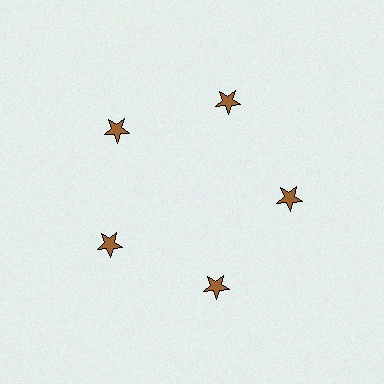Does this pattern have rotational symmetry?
Yes, this pattern has 5-fold rotational symmetry. It looks the same after rotating 72 degrees around the center.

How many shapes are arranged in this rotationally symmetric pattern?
There are 5 shapes, arranged in 5 groups of 1.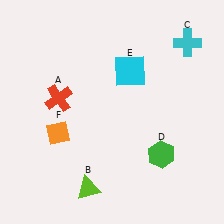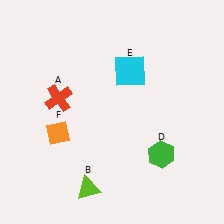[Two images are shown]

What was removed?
The cyan cross (C) was removed in Image 2.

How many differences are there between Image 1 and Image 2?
There is 1 difference between the two images.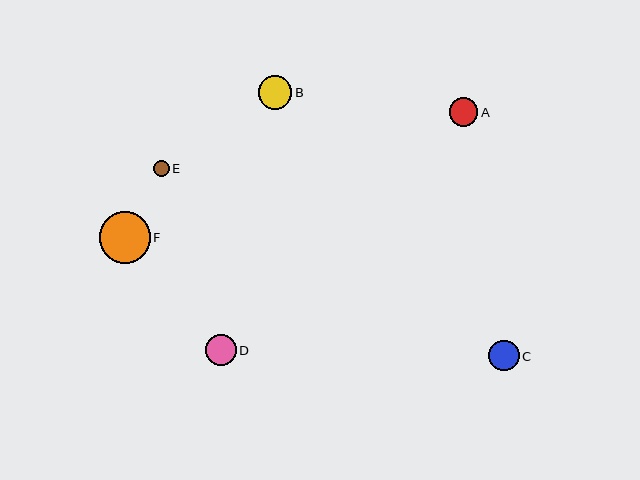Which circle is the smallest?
Circle E is the smallest with a size of approximately 16 pixels.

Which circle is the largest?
Circle F is the largest with a size of approximately 51 pixels.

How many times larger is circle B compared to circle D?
Circle B is approximately 1.1 times the size of circle D.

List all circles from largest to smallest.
From largest to smallest: F, B, D, C, A, E.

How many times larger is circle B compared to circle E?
Circle B is approximately 2.1 times the size of circle E.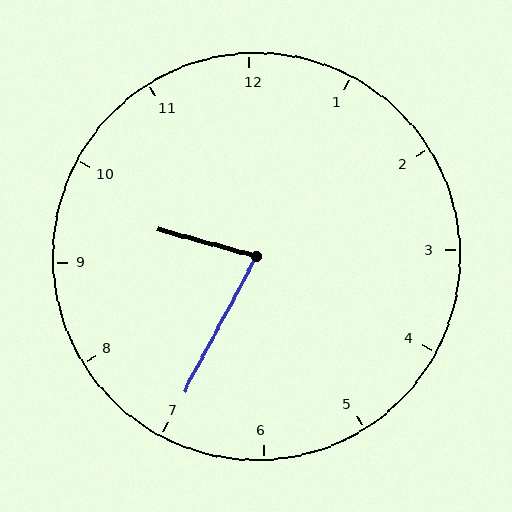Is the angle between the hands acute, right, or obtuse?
It is acute.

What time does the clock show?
9:35.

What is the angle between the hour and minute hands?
Approximately 78 degrees.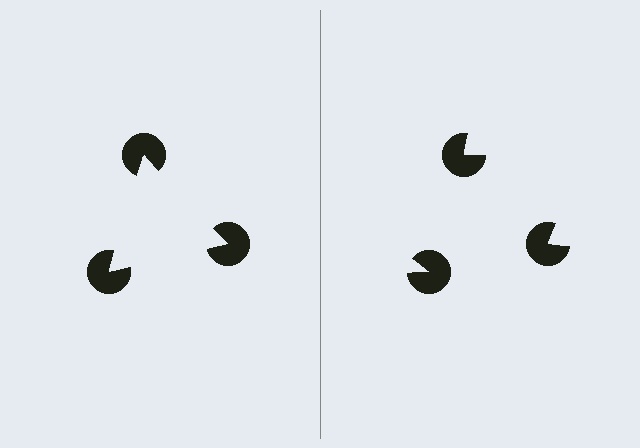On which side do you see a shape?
An illusory triangle appears on the left side. On the right side the wedge cuts are rotated, so no coherent shape forms.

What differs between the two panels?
The pac-man discs are positioned identically on both sides; only the wedge orientations differ. On the left they align to a triangle; on the right they are misaligned.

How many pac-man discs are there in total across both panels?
6 — 3 on each side.